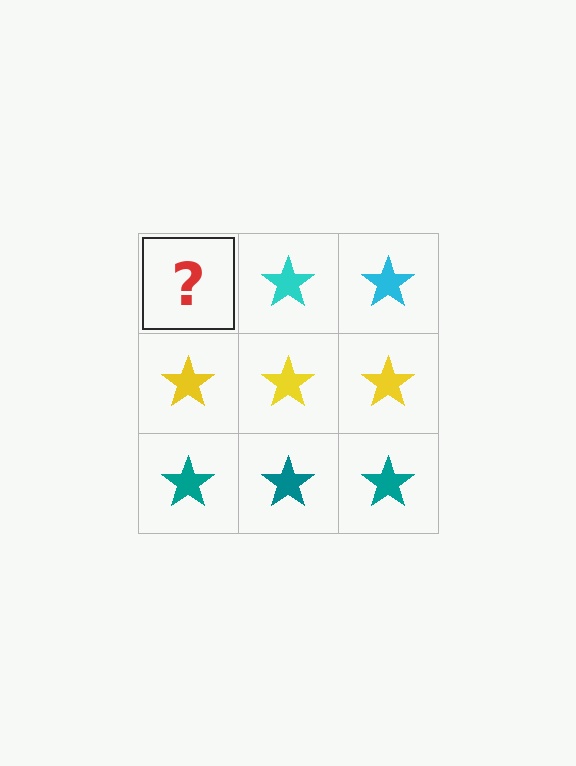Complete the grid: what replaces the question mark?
The question mark should be replaced with a cyan star.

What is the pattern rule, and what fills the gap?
The rule is that each row has a consistent color. The gap should be filled with a cyan star.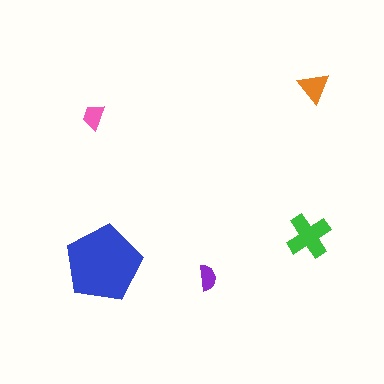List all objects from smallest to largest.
The purple semicircle, the pink trapezoid, the orange triangle, the green cross, the blue pentagon.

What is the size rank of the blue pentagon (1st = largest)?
1st.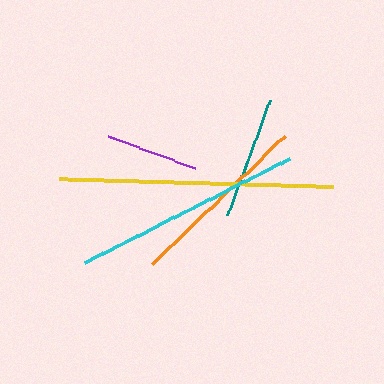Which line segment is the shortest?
The purple line is the shortest at approximately 93 pixels.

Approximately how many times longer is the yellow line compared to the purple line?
The yellow line is approximately 2.9 times the length of the purple line.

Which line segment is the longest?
The yellow line is the longest at approximately 274 pixels.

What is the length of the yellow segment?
The yellow segment is approximately 274 pixels long.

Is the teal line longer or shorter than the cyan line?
The cyan line is longer than the teal line.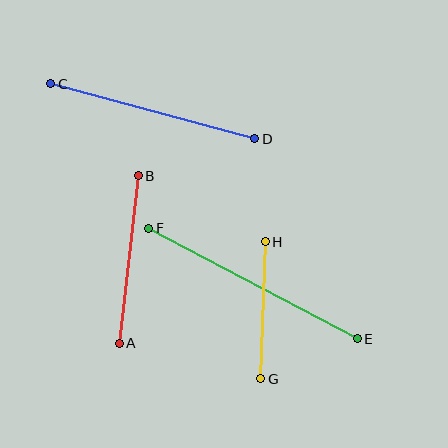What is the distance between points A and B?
The distance is approximately 169 pixels.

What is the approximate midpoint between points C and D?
The midpoint is at approximately (153, 111) pixels.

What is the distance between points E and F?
The distance is approximately 236 pixels.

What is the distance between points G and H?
The distance is approximately 137 pixels.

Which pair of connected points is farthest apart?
Points E and F are farthest apart.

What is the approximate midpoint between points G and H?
The midpoint is at approximately (263, 310) pixels.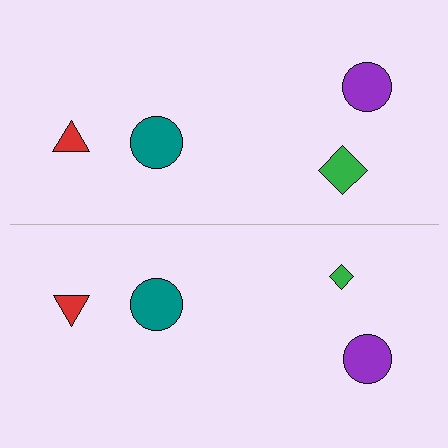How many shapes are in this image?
There are 8 shapes in this image.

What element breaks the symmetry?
The green diamond on the bottom side has a different size than its mirror counterpart.